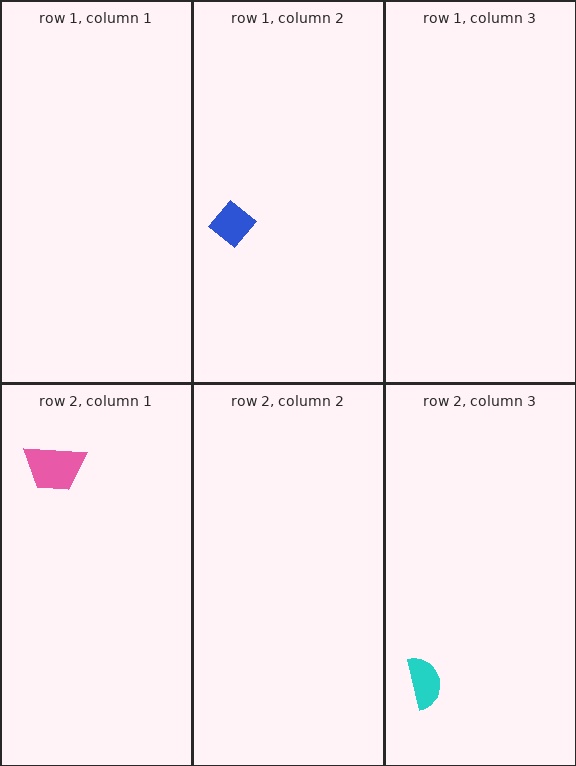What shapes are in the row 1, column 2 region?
The blue diamond.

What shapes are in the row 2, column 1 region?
The pink trapezoid.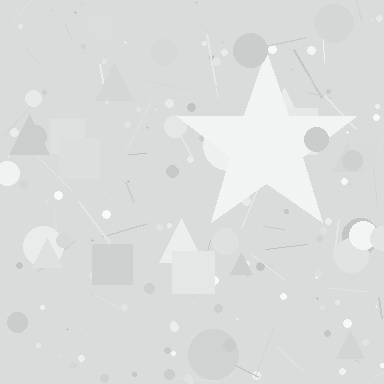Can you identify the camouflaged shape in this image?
The camouflaged shape is a star.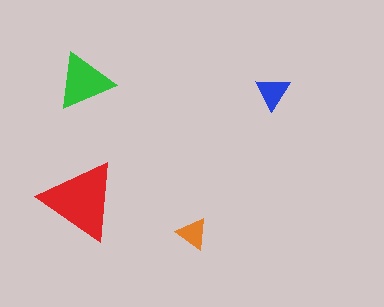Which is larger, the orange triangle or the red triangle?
The red one.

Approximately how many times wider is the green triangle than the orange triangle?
About 2 times wider.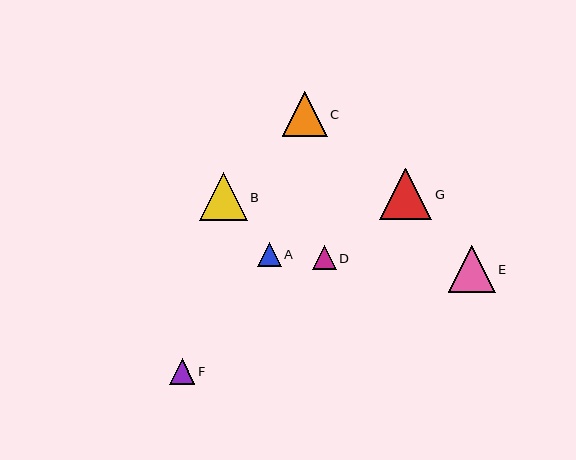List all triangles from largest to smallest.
From largest to smallest: G, B, E, C, F, A, D.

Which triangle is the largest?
Triangle G is the largest with a size of approximately 52 pixels.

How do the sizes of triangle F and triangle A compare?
Triangle F and triangle A are approximately the same size.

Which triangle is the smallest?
Triangle D is the smallest with a size of approximately 24 pixels.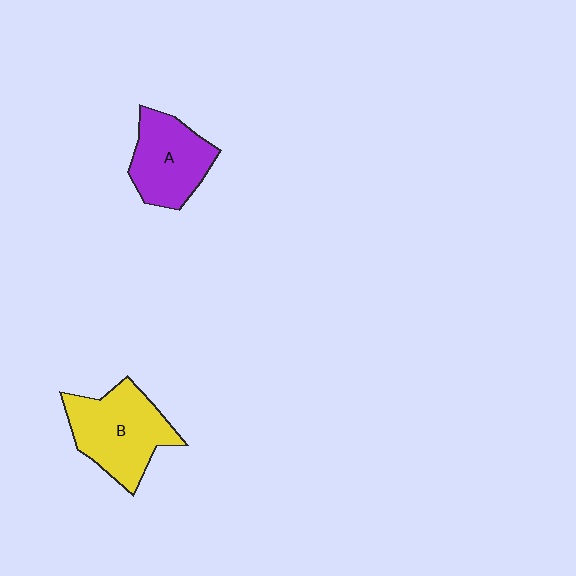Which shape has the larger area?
Shape B (yellow).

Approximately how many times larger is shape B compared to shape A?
Approximately 1.2 times.